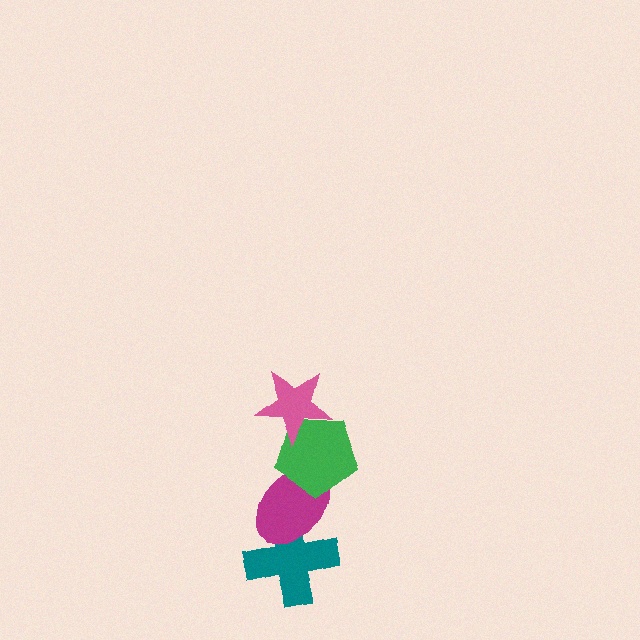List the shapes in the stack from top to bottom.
From top to bottom: the pink star, the green pentagon, the magenta ellipse, the teal cross.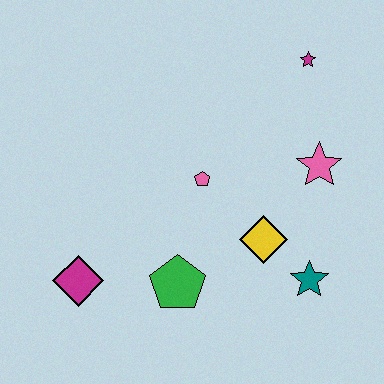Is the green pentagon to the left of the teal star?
Yes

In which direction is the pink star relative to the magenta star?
The pink star is below the magenta star.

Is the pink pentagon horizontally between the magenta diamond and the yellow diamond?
Yes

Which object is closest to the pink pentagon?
The yellow diamond is closest to the pink pentagon.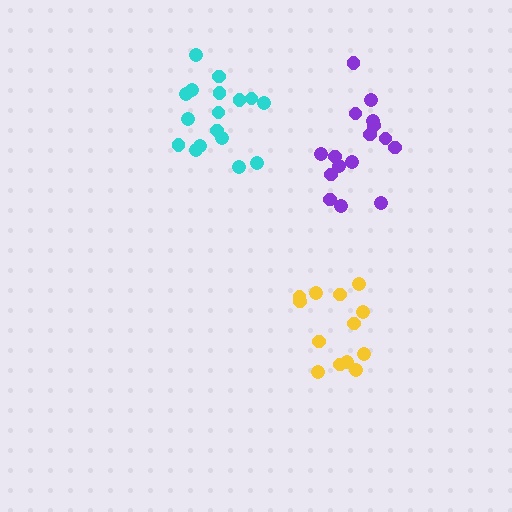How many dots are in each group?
Group 1: 17 dots, Group 2: 16 dots, Group 3: 13 dots (46 total).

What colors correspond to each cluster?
The clusters are colored: cyan, purple, yellow.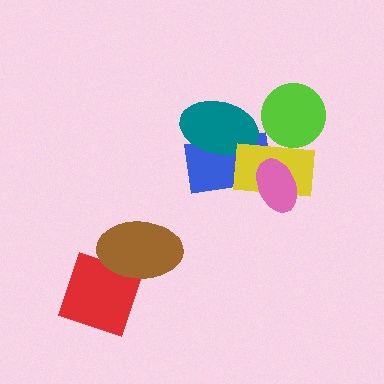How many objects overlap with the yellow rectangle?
4 objects overlap with the yellow rectangle.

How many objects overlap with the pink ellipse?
2 objects overlap with the pink ellipse.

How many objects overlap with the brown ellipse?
1 object overlaps with the brown ellipse.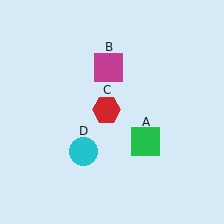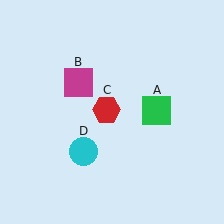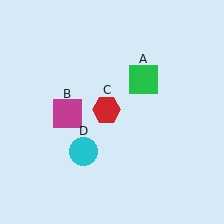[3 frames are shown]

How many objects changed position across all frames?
2 objects changed position: green square (object A), magenta square (object B).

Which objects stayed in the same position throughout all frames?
Red hexagon (object C) and cyan circle (object D) remained stationary.